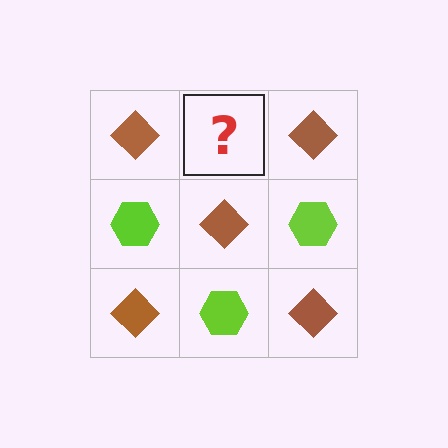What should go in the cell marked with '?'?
The missing cell should contain a lime hexagon.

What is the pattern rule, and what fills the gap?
The rule is that it alternates brown diamond and lime hexagon in a checkerboard pattern. The gap should be filled with a lime hexagon.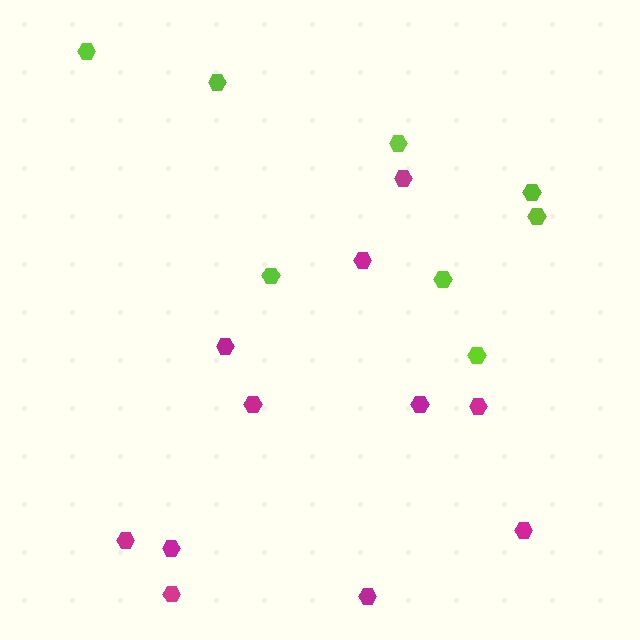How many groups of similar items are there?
There are 2 groups: one group of lime hexagons (8) and one group of magenta hexagons (11).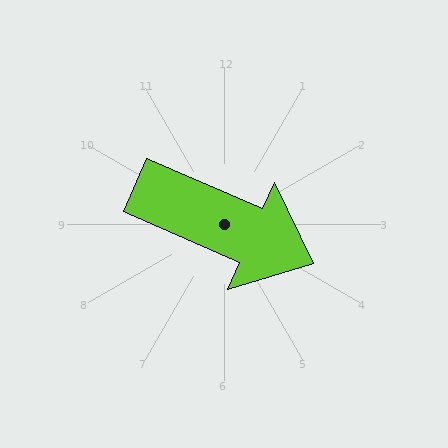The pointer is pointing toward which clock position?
Roughly 4 o'clock.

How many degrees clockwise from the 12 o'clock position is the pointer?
Approximately 114 degrees.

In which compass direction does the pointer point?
Southeast.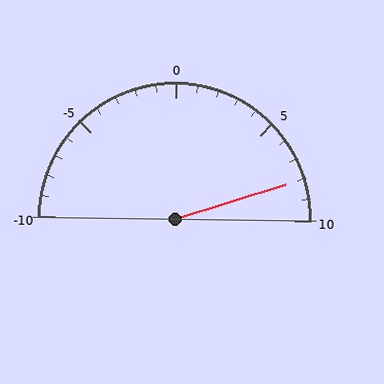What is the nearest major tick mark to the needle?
The nearest major tick mark is 10.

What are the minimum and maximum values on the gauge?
The gauge ranges from -10 to 10.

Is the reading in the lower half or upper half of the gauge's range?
The reading is in the upper half of the range (-10 to 10).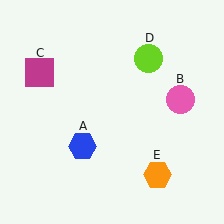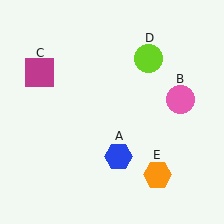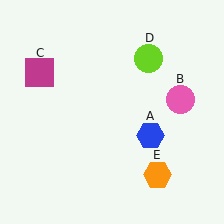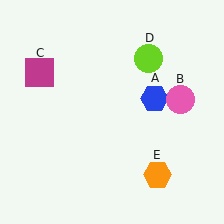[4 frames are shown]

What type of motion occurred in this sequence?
The blue hexagon (object A) rotated counterclockwise around the center of the scene.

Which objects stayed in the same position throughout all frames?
Pink circle (object B) and magenta square (object C) and lime circle (object D) and orange hexagon (object E) remained stationary.